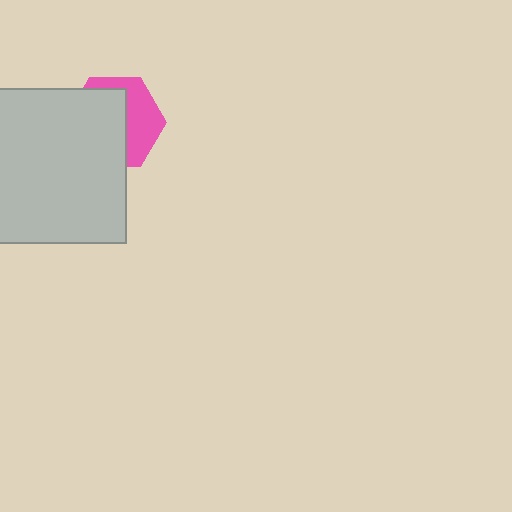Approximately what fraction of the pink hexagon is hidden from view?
Roughly 60% of the pink hexagon is hidden behind the light gray square.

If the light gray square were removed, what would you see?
You would see the complete pink hexagon.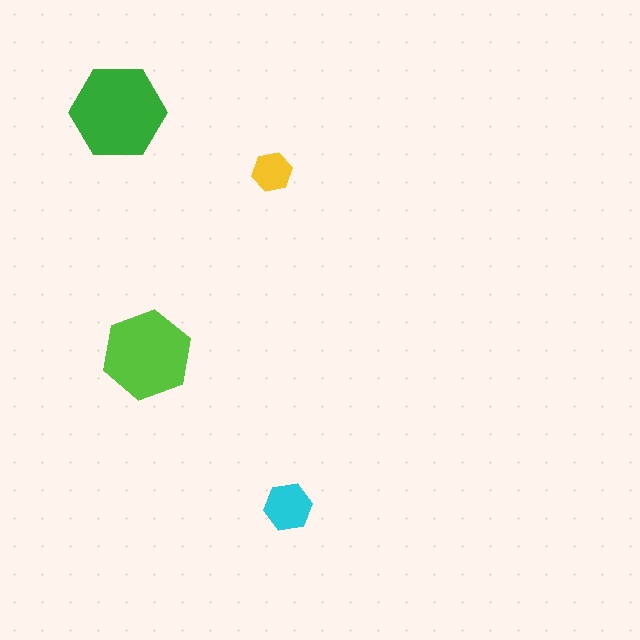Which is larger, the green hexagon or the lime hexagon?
The green one.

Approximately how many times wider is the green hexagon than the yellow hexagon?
About 2.5 times wider.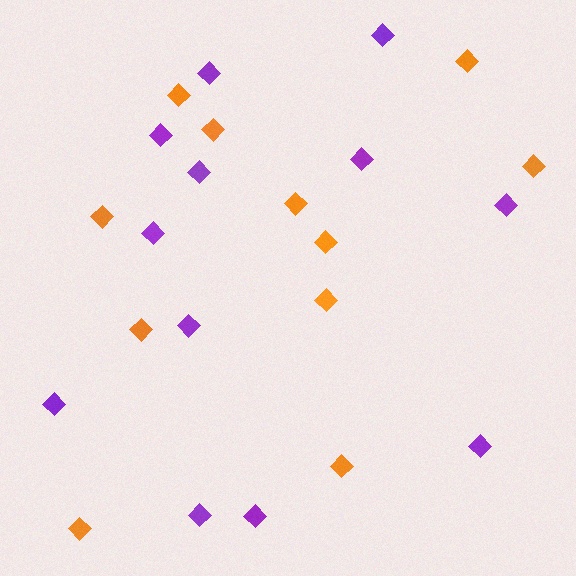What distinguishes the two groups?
There are 2 groups: one group of purple diamonds (12) and one group of orange diamonds (11).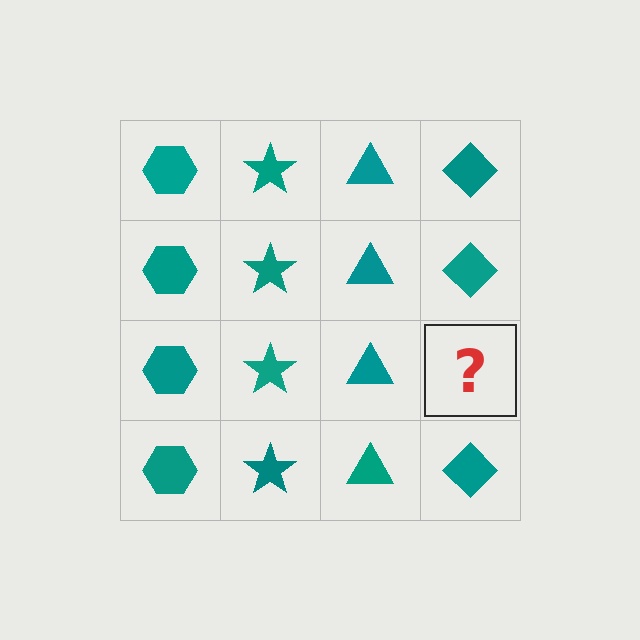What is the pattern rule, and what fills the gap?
The rule is that each column has a consistent shape. The gap should be filled with a teal diamond.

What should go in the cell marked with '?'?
The missing cell should contain a teal diamond.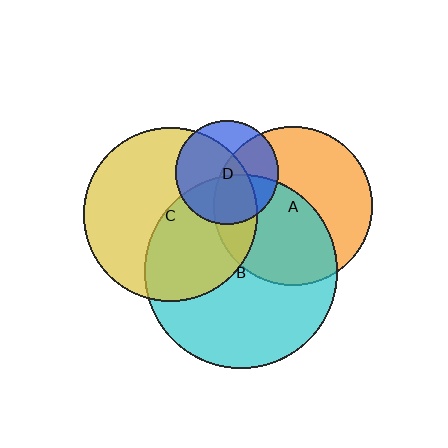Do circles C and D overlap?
Yes.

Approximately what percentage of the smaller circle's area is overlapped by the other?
Approximately 65%.